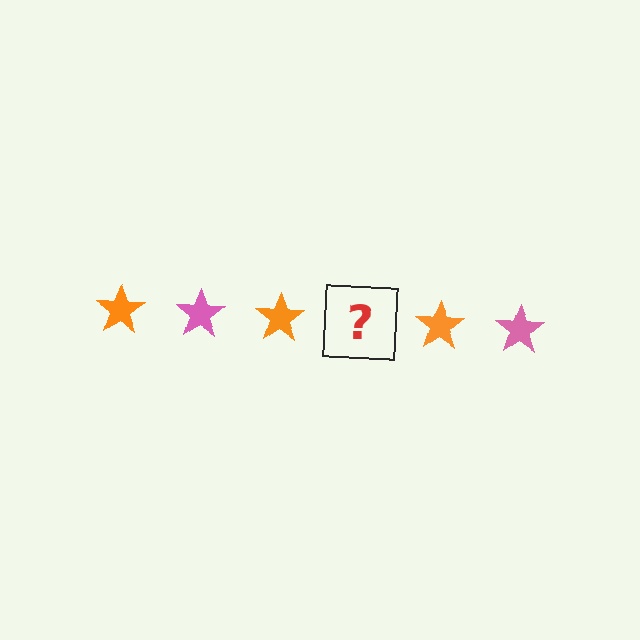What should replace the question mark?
The question mark should be replaced with a pink star.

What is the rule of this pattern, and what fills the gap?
The rule is that the pattern cycles through orange, pink stars. The gap should be filled with a pink star.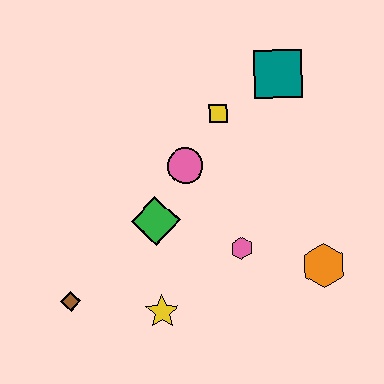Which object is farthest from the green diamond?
The teal square is farthest from the green diamond.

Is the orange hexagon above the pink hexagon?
No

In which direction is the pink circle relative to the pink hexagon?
The pink circle is above the pink hexagon.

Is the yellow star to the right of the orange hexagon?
No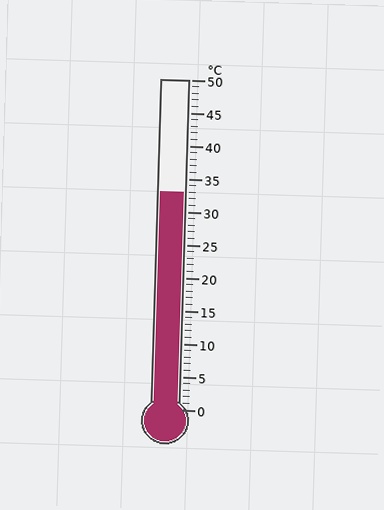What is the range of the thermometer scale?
The thermometer scale ranges from 0°C to 50°C.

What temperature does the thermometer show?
The thermometer shows approximately 33°C.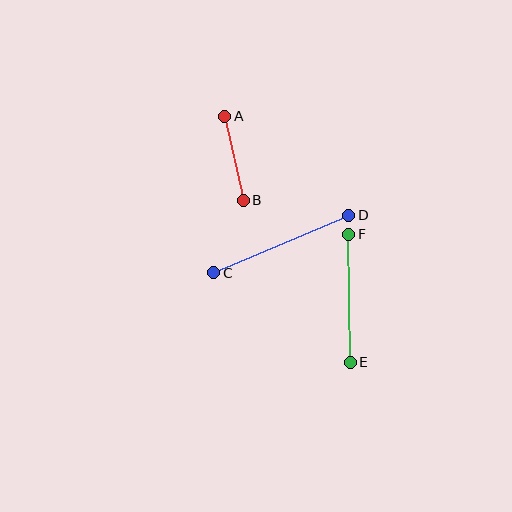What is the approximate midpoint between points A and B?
The midpoint is at approximately (234, 158) pixels.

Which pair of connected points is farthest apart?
Points C and D are farthest apart.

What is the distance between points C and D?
The distance is approximately 147 pixels.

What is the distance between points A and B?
The distance is approximately 86 pixels.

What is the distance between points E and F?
The distance is approximately 128 pixels.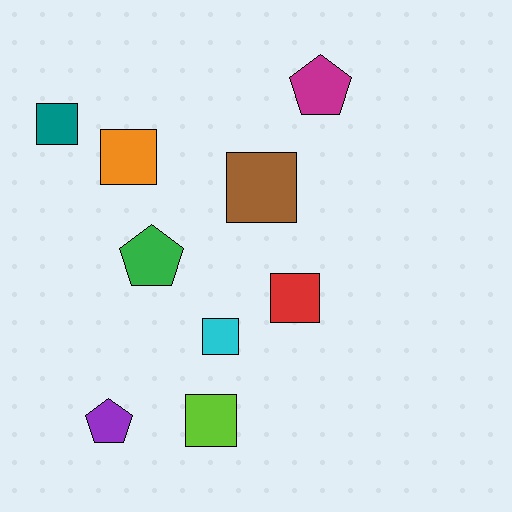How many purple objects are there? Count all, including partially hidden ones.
There is 1 purple object.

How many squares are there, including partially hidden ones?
There are 6 squares.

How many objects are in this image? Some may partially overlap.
There are 9 objects.